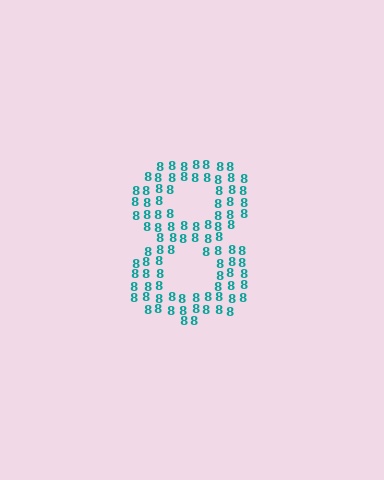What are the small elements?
The small elements are digit 8's.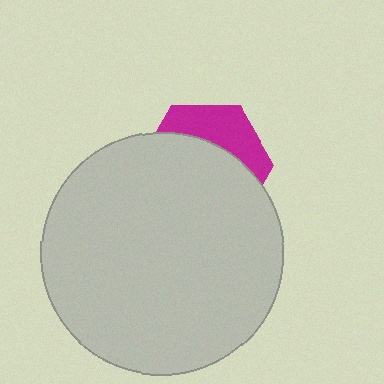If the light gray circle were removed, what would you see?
You would see the complete magenta hexagon.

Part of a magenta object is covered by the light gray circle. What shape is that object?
It is a hexagon.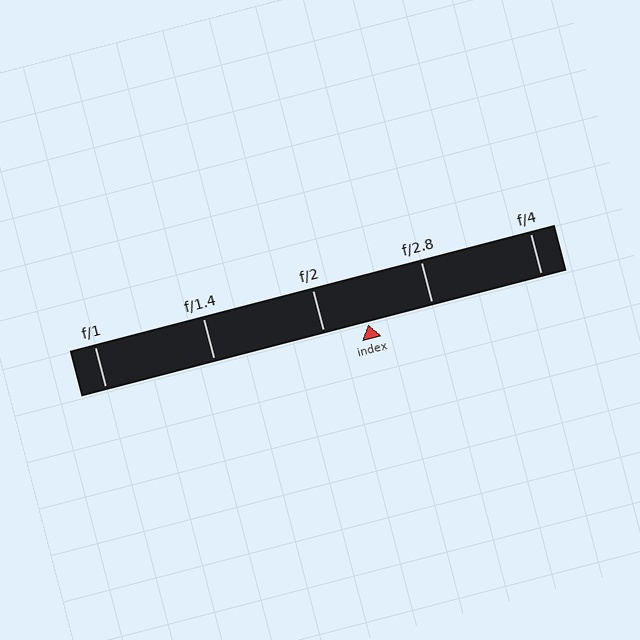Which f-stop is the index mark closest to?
The index mark is closest to f/2.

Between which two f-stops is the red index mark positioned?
The index mark is between f/2 and f/2.8.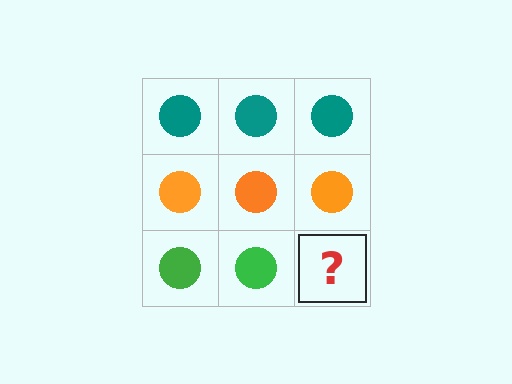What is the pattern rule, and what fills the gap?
The rule is that each row has a consistent color. The gap should be filled with a green circle.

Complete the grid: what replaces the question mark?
The question mark should be replaced with a green circle.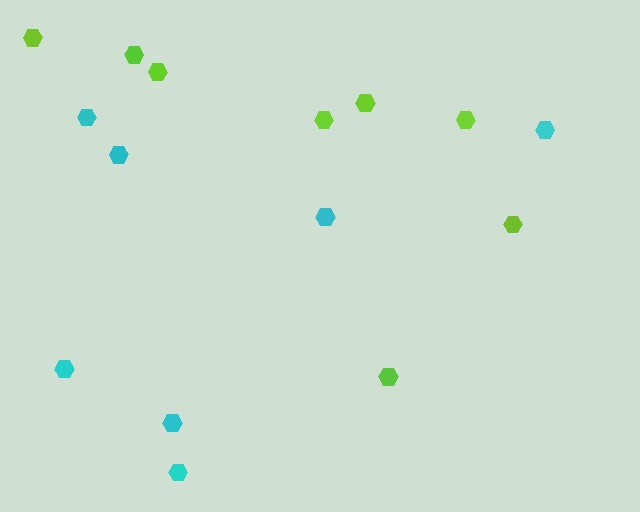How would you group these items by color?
There are 2 groups: one group of cyan hexagons (7) and one group of lime hexagons (8).